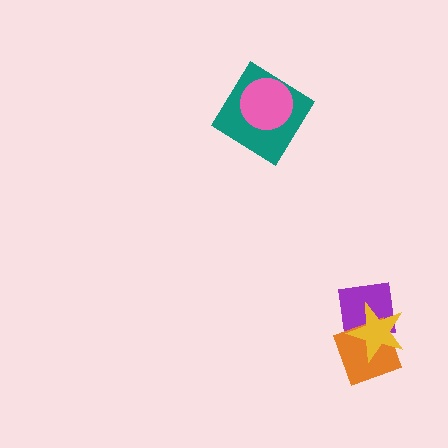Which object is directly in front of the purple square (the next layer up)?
The orange diamond is directly in front of the purple square.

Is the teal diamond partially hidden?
Yes, it is partially covered by another shape.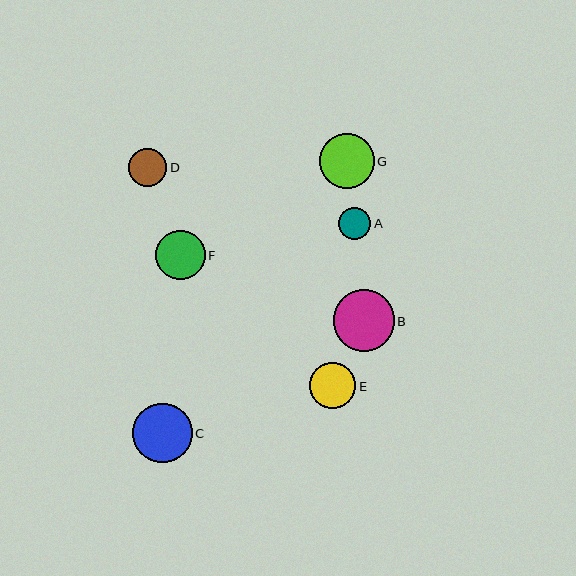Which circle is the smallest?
Circle A is the smallest with a size of approximately 32 pixels.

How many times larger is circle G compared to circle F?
Circle G is approximately 1.1 times the size of circle F.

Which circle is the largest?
Circle B is the largest with a size of approximately 61 pixels.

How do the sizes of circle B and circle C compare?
Circle B and circle C are approximately the same size.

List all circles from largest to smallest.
From largest to smallest: B, C, G, F, E, D, A.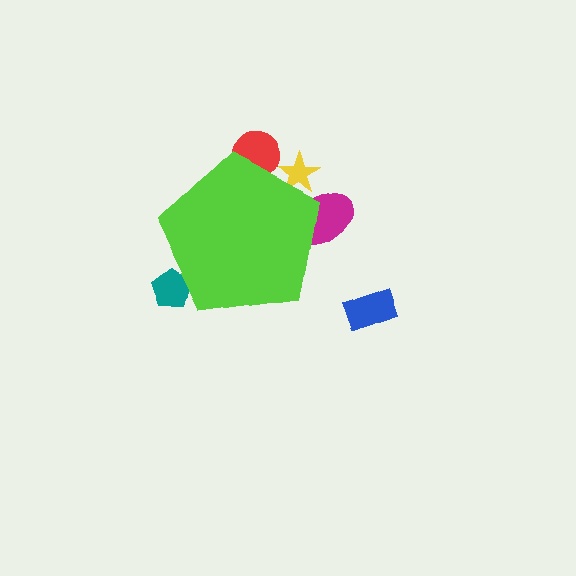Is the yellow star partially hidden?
Yes, the yellow star is partially hidden behind the lime pentagon.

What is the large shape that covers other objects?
A lime pentagon.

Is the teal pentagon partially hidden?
Yes, the teal pentagon is partially hidden behind the lime pentagon.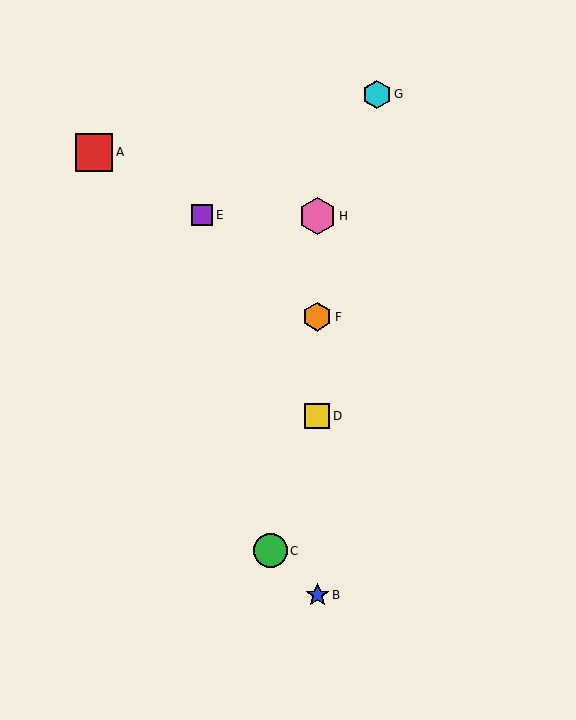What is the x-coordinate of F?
Object F is at x≈317.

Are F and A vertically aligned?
No, F is at x≈317 and A is at x≈94.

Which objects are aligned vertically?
Objects B, D, F, H are aligned vertically.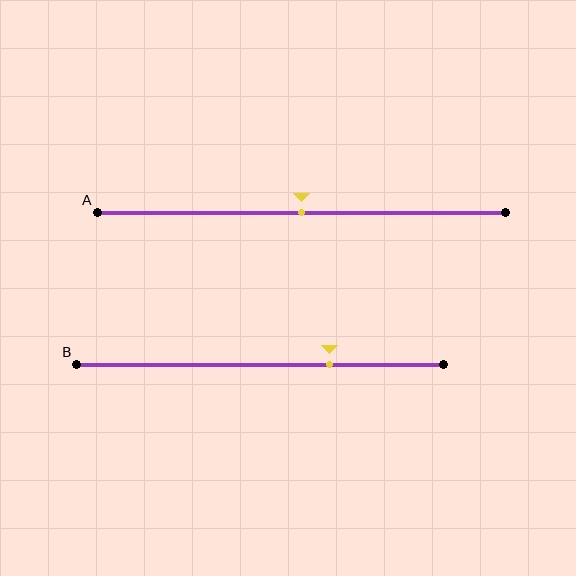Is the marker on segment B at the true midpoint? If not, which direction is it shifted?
No, the marker on segment B is shifted to the right by about 19% of the segment length.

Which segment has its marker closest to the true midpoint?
Segment A has its marker closest to the true midpoint.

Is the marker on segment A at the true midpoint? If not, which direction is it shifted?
Yes, the marker on segment A is at the true midpoint.